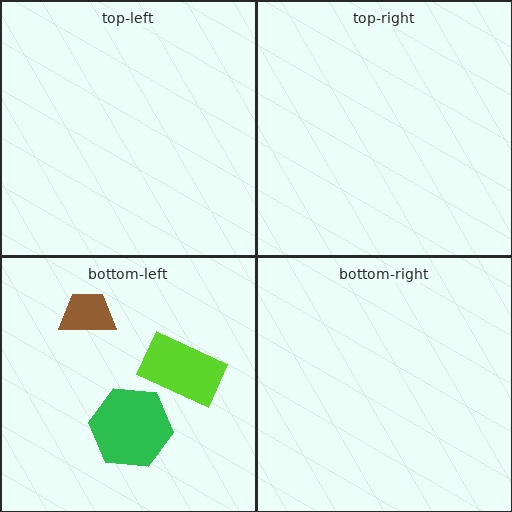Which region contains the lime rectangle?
The bottom-left region.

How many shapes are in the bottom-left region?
3.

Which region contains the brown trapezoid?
The bottom-left region.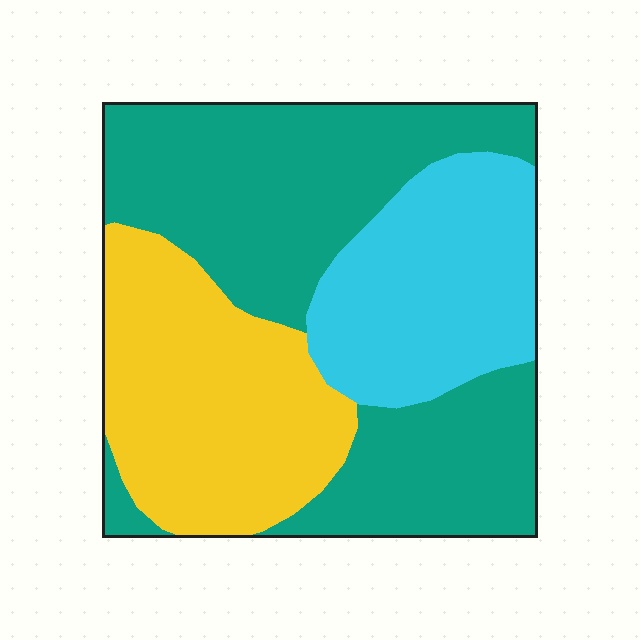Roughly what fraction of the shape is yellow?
Yellow takes up about one quarter (1/4) of the shape.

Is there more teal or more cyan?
Teal.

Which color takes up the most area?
Teal, at roughly 50%.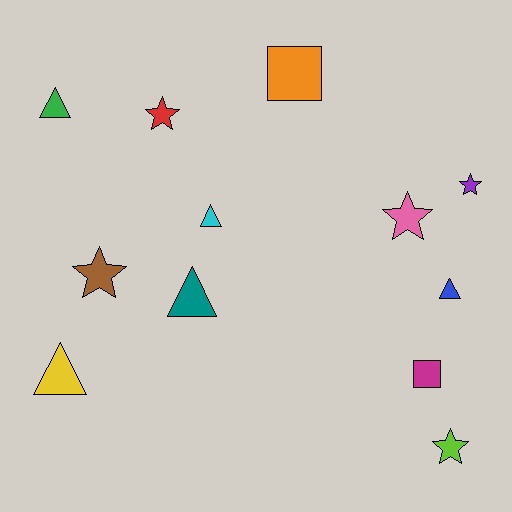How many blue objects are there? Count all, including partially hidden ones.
There is 1 blue object.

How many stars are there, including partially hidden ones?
There are 5 stars.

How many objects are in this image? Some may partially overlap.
There are 12 objects.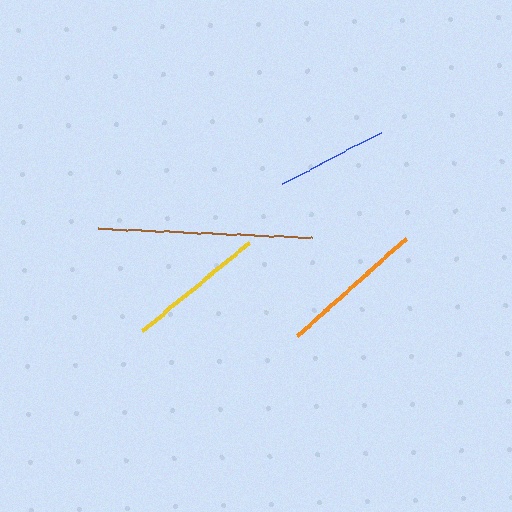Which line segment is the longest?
The brown line is the longest at approximately 213 pixels.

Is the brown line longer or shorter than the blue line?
The brown line is longer than the blue line.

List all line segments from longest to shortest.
From longest to shortest: brown, orange, yellow, blue.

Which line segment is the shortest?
The blue line is the shortest at approximately 112 pixels.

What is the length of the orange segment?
The orange segment is approximately 145 pixels long.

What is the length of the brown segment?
The brown segment is approximately 213 pixels long.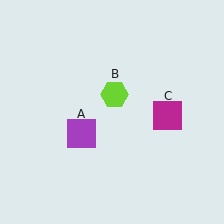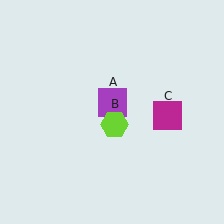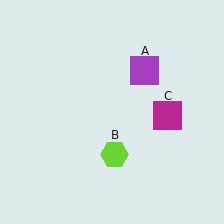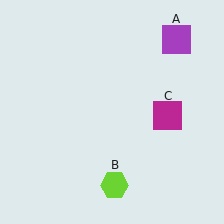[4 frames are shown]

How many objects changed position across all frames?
2 objects changed position: purple square (object A), lime hexagon (object B).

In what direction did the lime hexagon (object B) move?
The lime hexagon (object B) moved down.